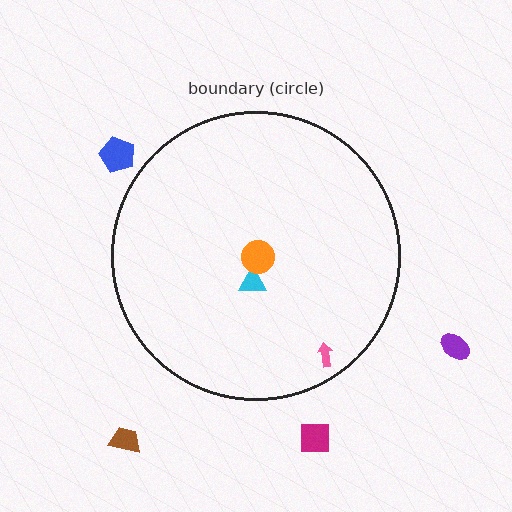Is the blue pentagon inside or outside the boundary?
Outside.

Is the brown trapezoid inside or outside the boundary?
Outside.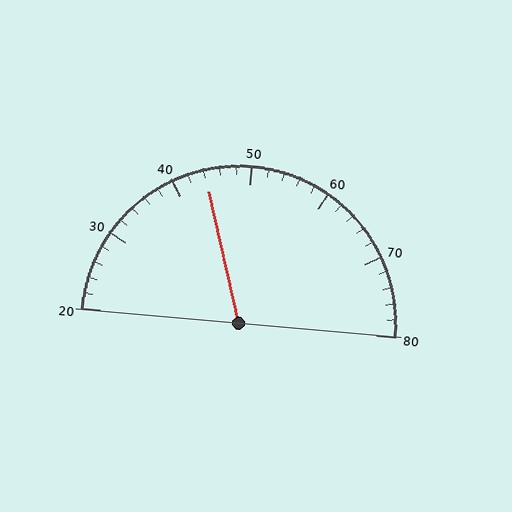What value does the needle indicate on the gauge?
The needle indicates approximately 44.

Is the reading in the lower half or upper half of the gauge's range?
The reading is in the lower half of the range (20 to 80).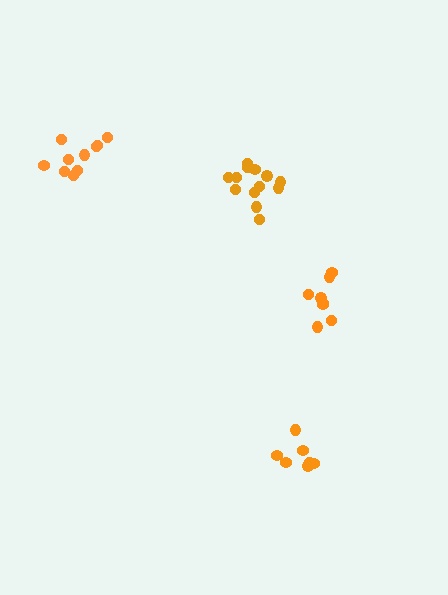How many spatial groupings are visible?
There are 4 spatial groupings.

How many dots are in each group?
Group 1: 13 dots, Group 2: 7 dots, Group 3: 8 dots, Group 4: 10 dots (38 total).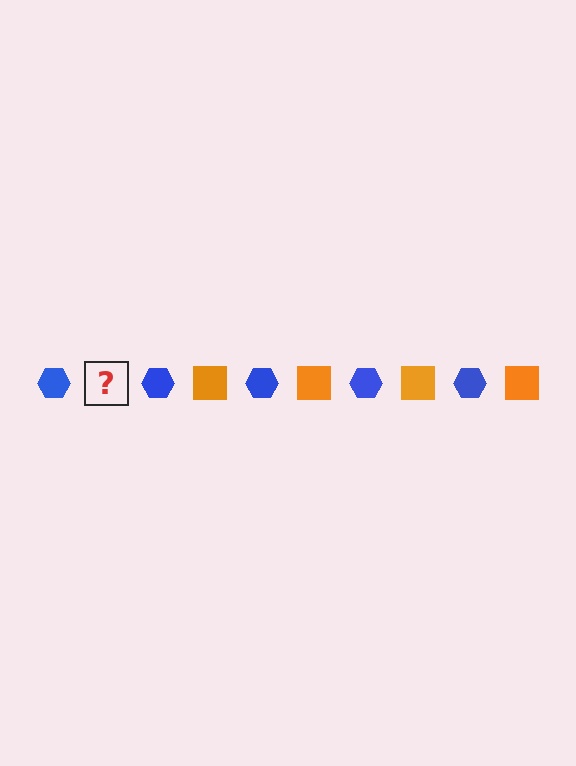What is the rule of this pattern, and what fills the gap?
The rule is that the pattern alternates between blue hexagon and orange square. The gap should be filled with an orange square.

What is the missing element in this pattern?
The missing element is an orange square.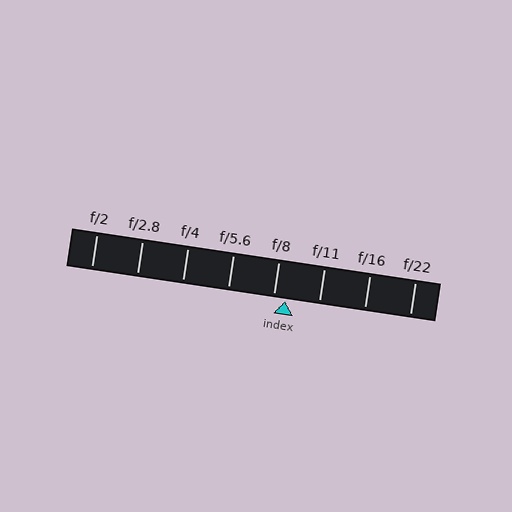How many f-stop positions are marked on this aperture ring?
There are 8 f-stop positions marked.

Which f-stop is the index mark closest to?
The index mark is closest to f/8.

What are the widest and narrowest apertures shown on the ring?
The widest aperture shown is f/2 and the narrowest is f/22.